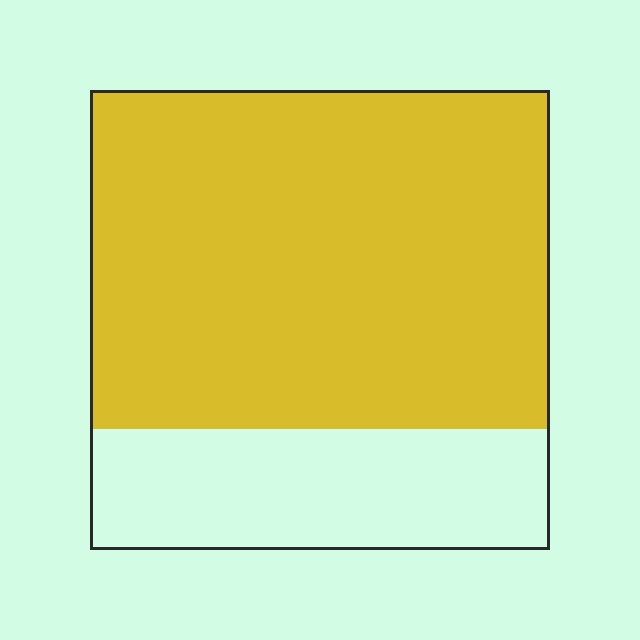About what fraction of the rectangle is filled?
About three quarters (3/4).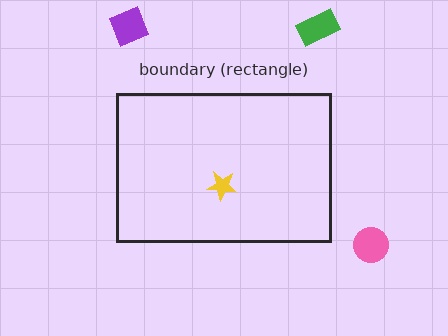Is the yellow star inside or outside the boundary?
Inside.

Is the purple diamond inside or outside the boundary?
Outside.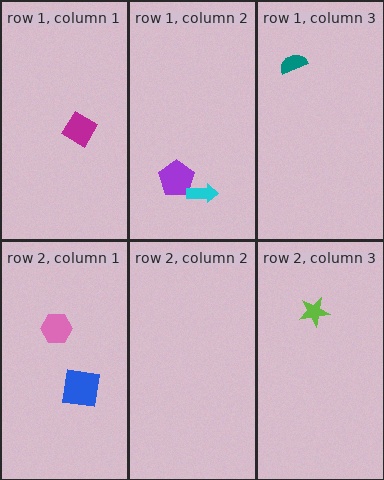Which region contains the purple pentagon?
The row 1, column 2 region.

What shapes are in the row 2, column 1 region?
The pink hexagon, the blue square.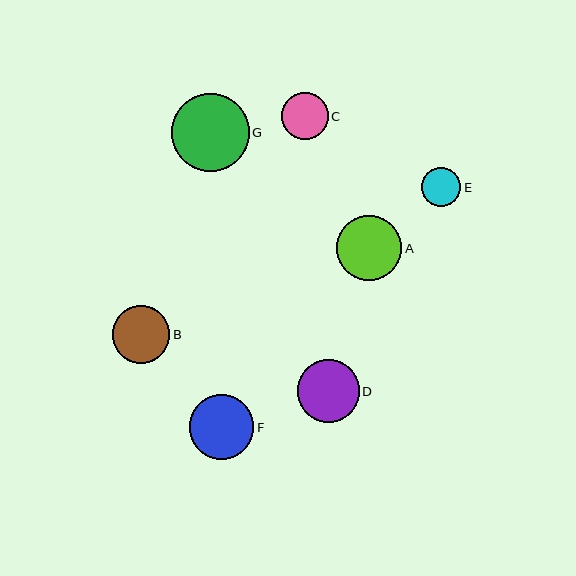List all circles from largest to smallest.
From largest to smallest: G, A, F, D, B, C, E.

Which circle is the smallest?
Circle E is the smallest with a size of approximately 39 pixels.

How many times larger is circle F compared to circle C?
Circle F is approximately 1.4 times the size of circle C.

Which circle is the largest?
Circle G is the largest with a size of approximately 77 pixels.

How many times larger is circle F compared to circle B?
Circle F is approximately 1.1 times the size of circle B.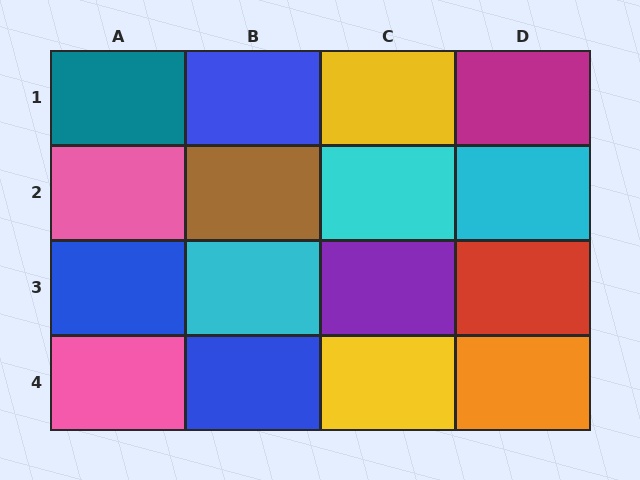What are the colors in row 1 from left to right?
Teal, blue, yellow, magenta.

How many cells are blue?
3 cells are blue.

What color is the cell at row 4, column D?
Orange.